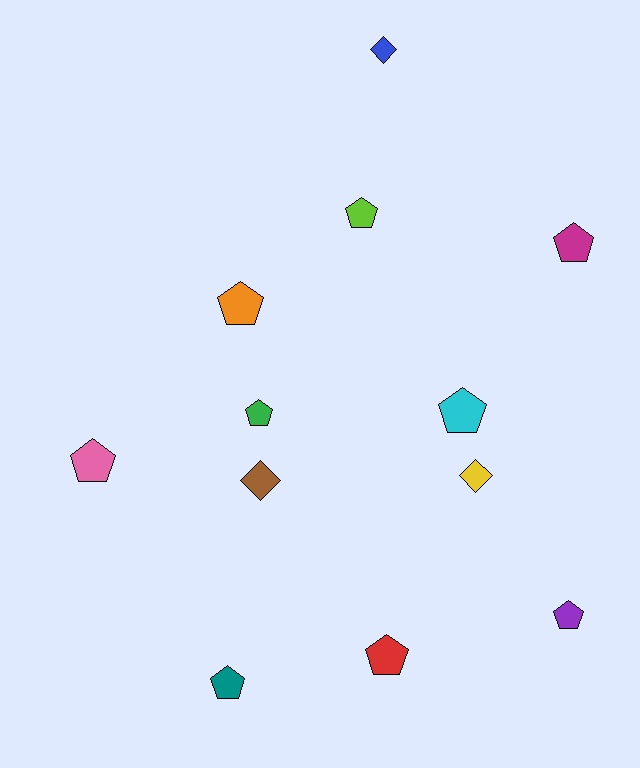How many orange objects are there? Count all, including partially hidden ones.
There is 1 orange object.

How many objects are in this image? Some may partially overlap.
There are 12 objects.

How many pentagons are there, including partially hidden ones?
There are 9 pentagons.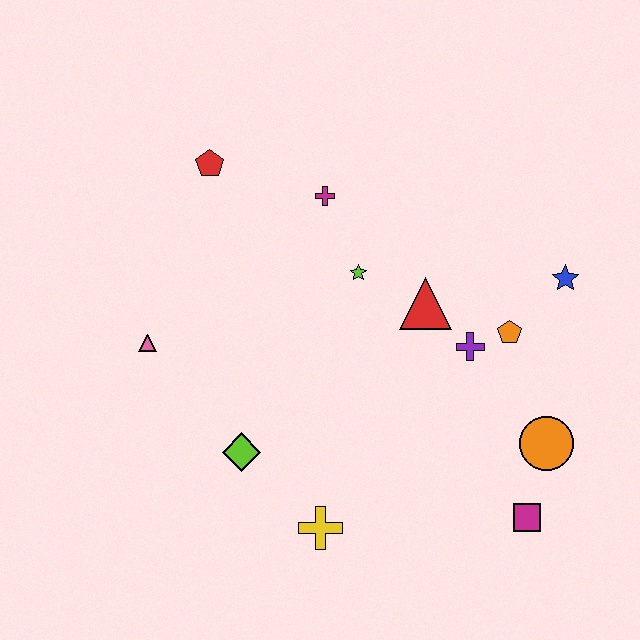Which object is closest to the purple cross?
The orange pentagon is closest to the purple cross.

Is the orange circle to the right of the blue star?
No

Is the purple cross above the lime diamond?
Yes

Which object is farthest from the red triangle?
The pink triangle is farthest from the red triangle.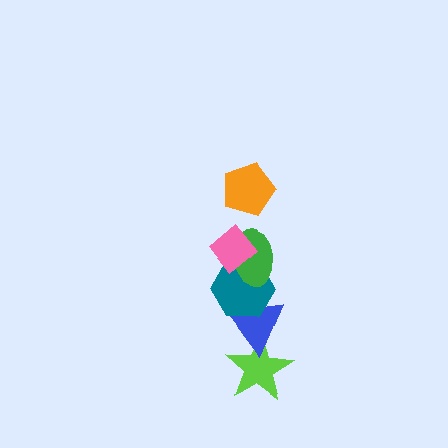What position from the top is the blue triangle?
The blue triangle is 5th from the top.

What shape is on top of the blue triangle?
The teal hexagon is on top of the blue triangle.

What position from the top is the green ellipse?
The green ellipse is 3rd from the top.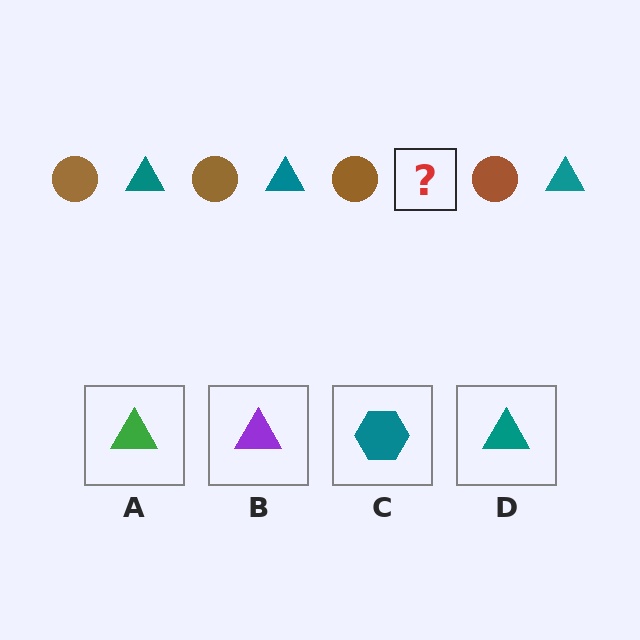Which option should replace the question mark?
Option D.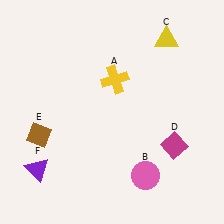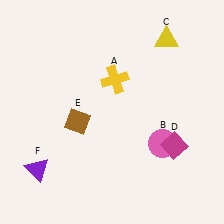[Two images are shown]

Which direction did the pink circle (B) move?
The pink circle (B) moved up.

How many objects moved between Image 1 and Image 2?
2 objects moved between the two images.